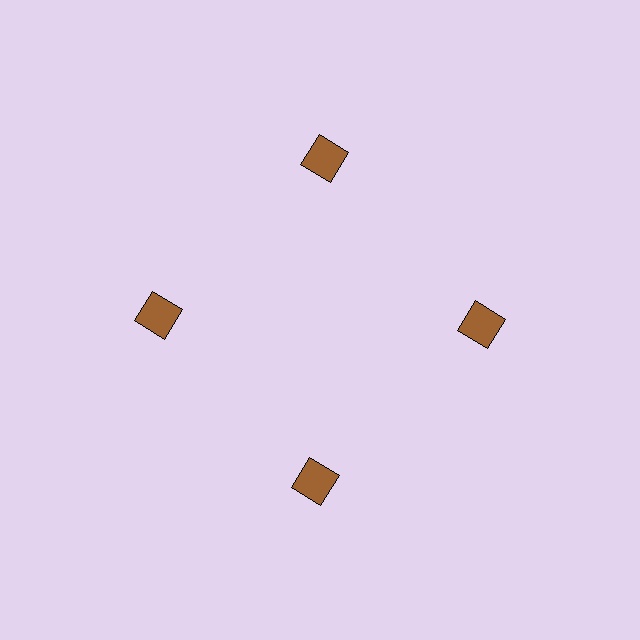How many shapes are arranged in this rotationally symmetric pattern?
There are 4 shapes, arranged in 4 groups of 1.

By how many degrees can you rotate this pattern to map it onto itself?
The pattern maps onto itself every 90 degrees of rotation.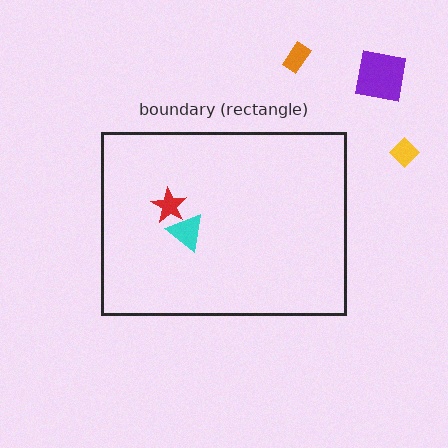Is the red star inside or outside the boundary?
Inside.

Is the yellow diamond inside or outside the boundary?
Outside.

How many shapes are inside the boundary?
2 inside, 3 outside.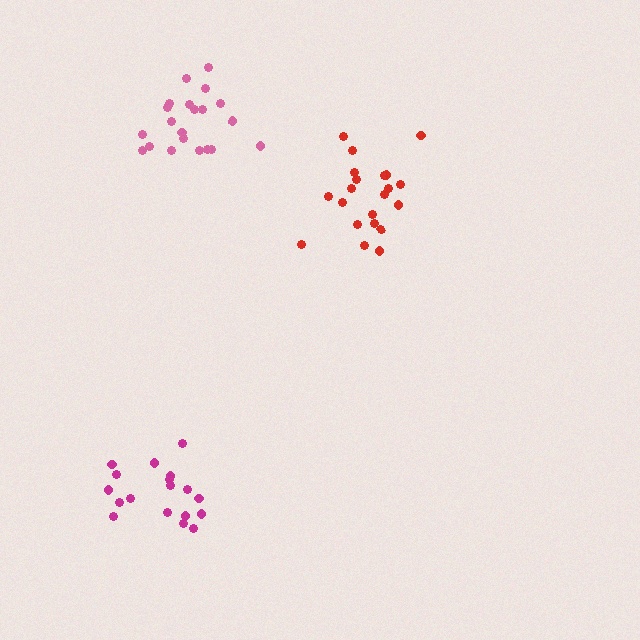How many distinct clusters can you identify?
There are 3 distinct clusters.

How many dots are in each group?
Group 1: 21 dots, Group 2: 18 dots, Group 3: 21 dots (60 total).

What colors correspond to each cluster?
The clusters are colored: red, magenta, pink.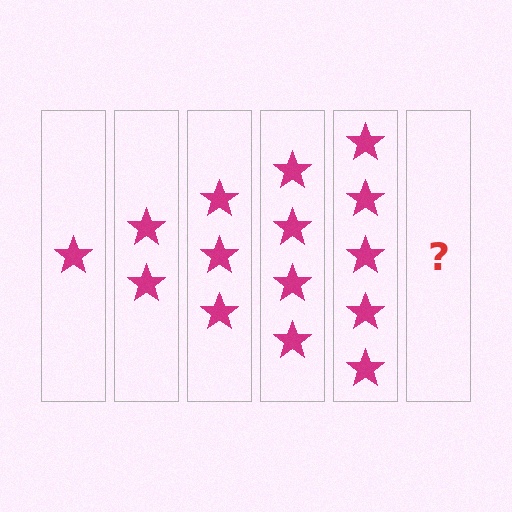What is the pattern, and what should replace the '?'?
The pattern is that each step adds one more star. The '?' should be 6 stars.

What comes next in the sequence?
The next element should be 6 stars.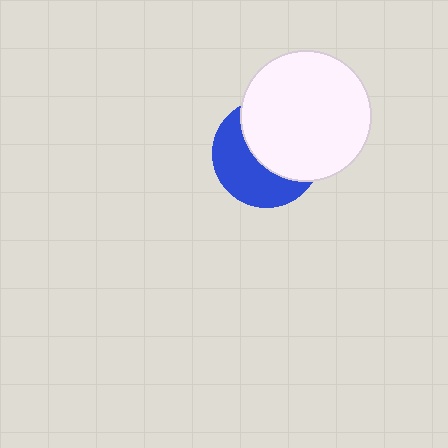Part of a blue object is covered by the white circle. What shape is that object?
It is a circle.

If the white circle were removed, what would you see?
You would see the complete blue circle.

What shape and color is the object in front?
The object in front is a white circle.